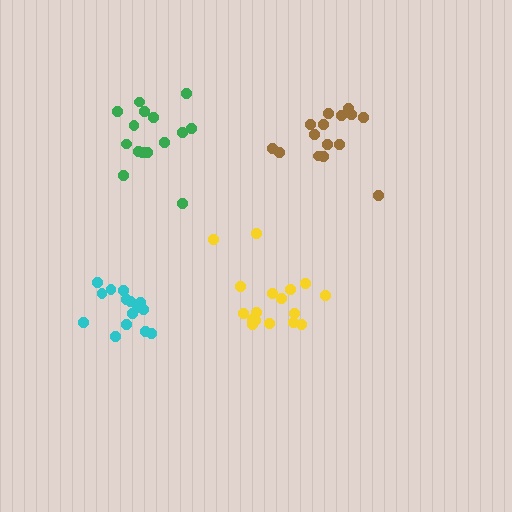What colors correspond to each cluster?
The clusters are colored: green, brown, cyan, yellow.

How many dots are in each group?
Group 1: 15 dots, Group 2: 16 dots, Group 3: 15 dots, Group 4: 17 dots (63 total).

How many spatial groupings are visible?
There are 4 spatial groupings.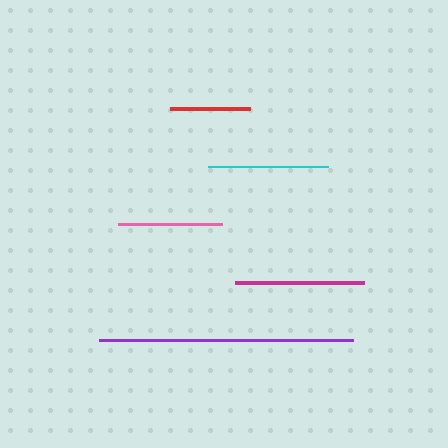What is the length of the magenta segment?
The magenta segment is approximately 129 pixels long.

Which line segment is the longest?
The purple line is the longest at approximately 254 pixels.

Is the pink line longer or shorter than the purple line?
The purple line is longer than the pink line.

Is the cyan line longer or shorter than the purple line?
The purple line is longer than the cyan line.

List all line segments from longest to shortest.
From longest to shortest: purple, magenta, cyan, pink, red.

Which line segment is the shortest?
The red line is the shortest at approximately 79 pixels.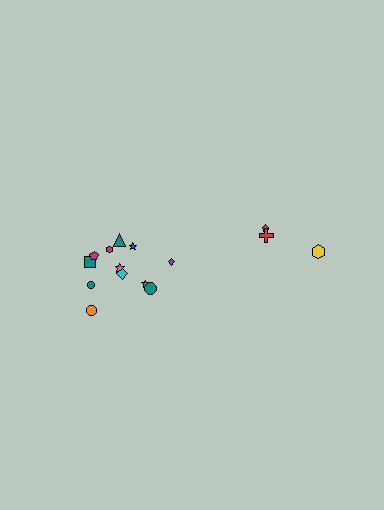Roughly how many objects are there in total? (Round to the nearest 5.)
Roughly 15 objects in total.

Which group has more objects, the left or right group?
The left group.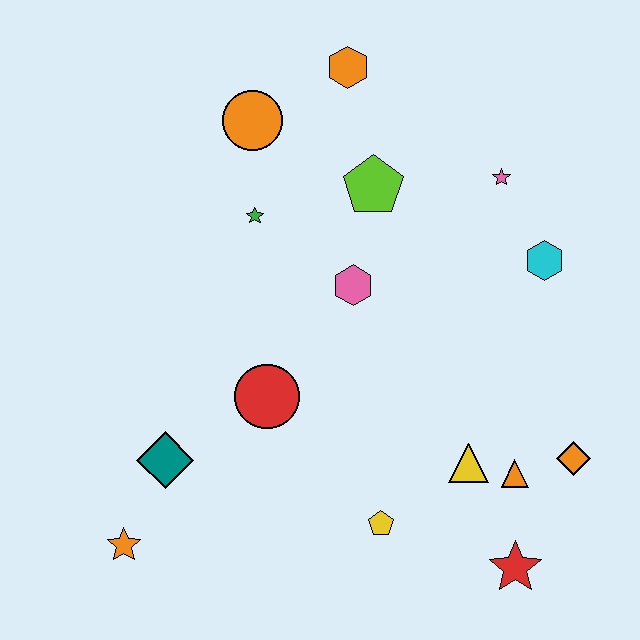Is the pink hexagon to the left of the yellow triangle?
Yes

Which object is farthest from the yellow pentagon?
The orange hexagon is farthest from the yellow pentagon.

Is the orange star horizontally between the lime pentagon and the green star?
No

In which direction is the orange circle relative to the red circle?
The orange circle is above the red circle.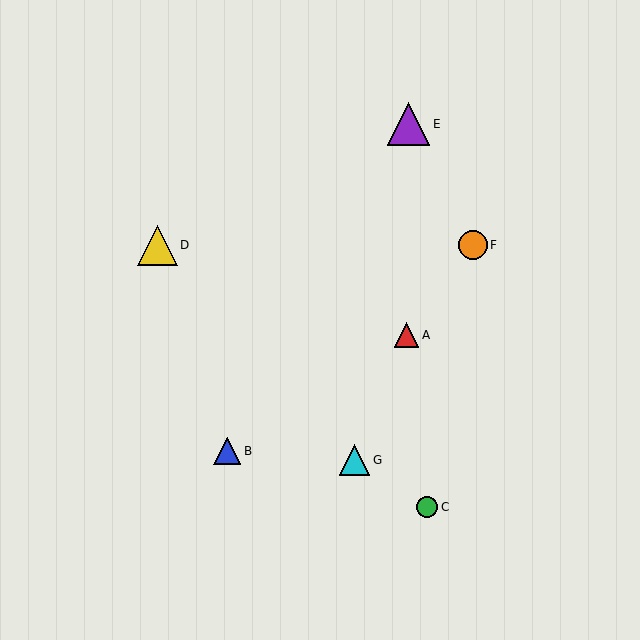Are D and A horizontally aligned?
No, D is at y≈245 and A is at y≈335.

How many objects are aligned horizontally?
2 objects (D, F) are aligned horizontally.